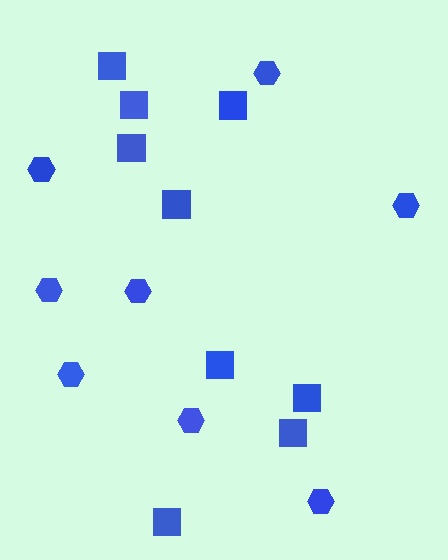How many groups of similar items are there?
There are 2 groups: one group of squares (9) and one group of hexagons (8).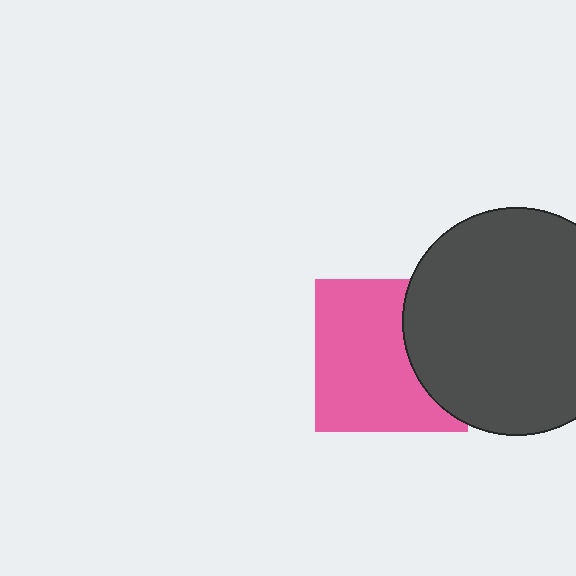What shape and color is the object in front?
The object in front is a dark gray circle.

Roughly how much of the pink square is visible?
Most of it is visible (roughly 68%).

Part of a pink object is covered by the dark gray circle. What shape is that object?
It is a square.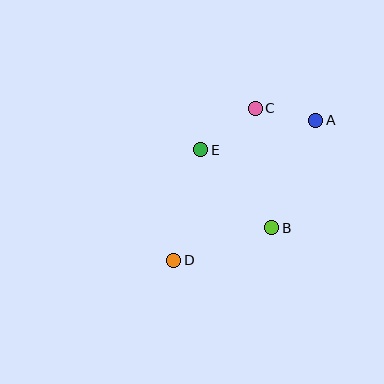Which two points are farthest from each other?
Points A and D are farthest from each other.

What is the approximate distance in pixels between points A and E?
The distance between A and E is approximately 119 pixels.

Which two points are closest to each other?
Points A and C are closest to each other.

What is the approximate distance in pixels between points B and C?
The distance between B and C is approximately 121 pixels.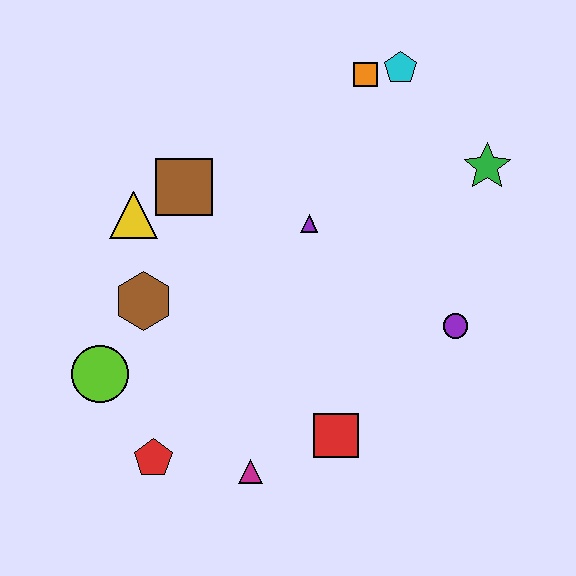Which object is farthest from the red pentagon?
The cyan pentagon is farthest from the red pentagon.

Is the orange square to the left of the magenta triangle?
No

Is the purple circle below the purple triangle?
Yes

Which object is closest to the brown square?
The yellow triangle is closest to the brown square.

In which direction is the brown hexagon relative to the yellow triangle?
The brown hexagon is below the yellow triangle.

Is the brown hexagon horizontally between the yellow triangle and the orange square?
Yes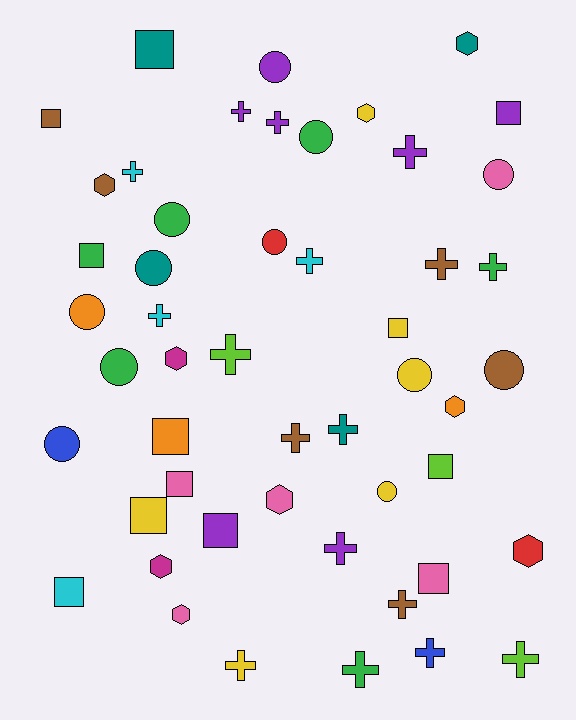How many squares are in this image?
There are 12 squares.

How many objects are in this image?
There are 50 objects.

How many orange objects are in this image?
There are 3 orange objects.